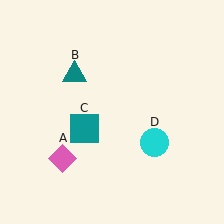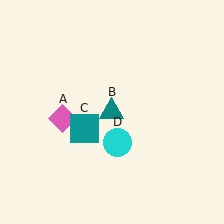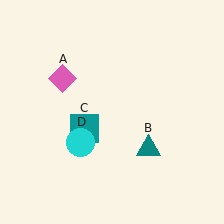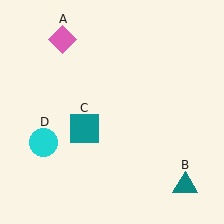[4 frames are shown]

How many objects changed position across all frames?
3 objects changed position: pink diamond (object A), teal triangle (object B), cyan circle (object D).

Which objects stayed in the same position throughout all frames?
Teal square (object C) remained stationary.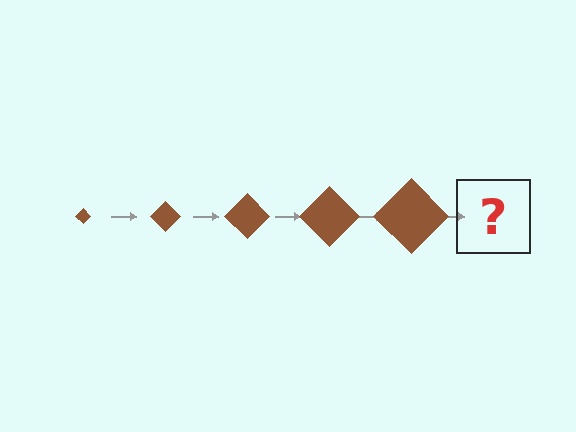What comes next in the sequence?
The next element should be a brown diamond, larger than the previous one.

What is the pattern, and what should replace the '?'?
The pattern is that the diamond gets progressively larger each step. The '?' should be a brown diamond, larger than the previous one.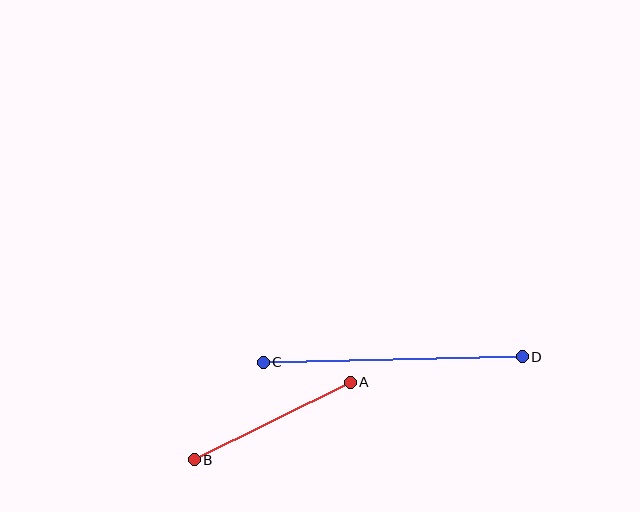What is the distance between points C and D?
The distance is approximately 259 pixels.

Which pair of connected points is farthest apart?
Points C and D are farthest apart.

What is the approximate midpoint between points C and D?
The midpoint is at approximately (393, 360) pixels.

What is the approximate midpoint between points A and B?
The midpoint is at approximately (272, 421) pixels.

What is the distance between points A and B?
The distance is approximately 174 pixels.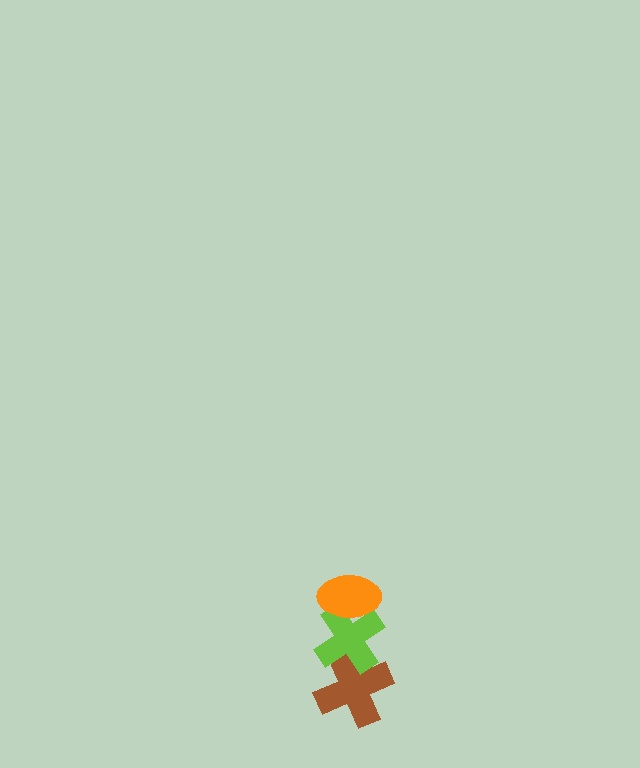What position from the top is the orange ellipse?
The orange ellipse is 1st from the top.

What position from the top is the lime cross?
The lime cross is 2nd from the top.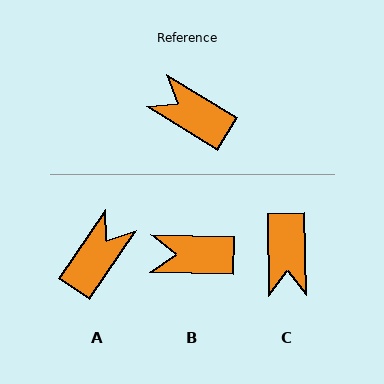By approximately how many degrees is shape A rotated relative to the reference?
Approximately 93 degrees clockwise.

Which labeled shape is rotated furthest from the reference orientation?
C, about 122 degrees away.